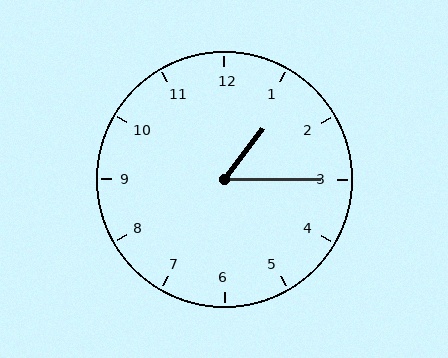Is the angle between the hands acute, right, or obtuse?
It is acute.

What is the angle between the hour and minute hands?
Approximately 52 degrees.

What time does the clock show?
1:15.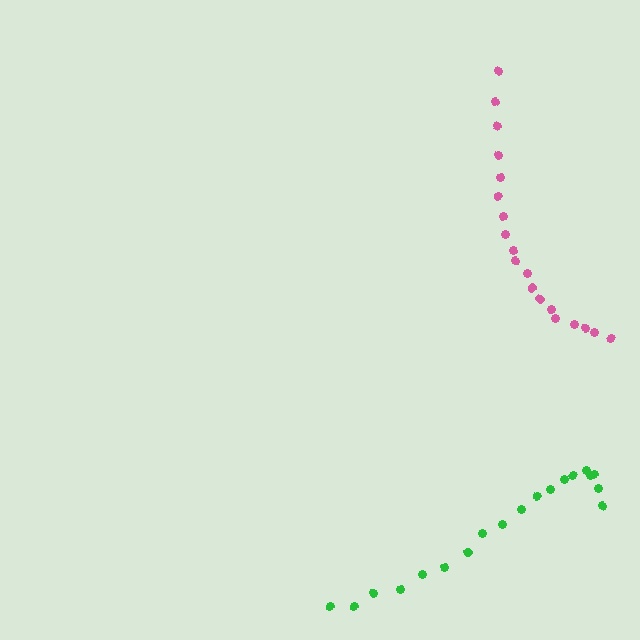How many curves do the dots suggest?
There are 2 distinct paths.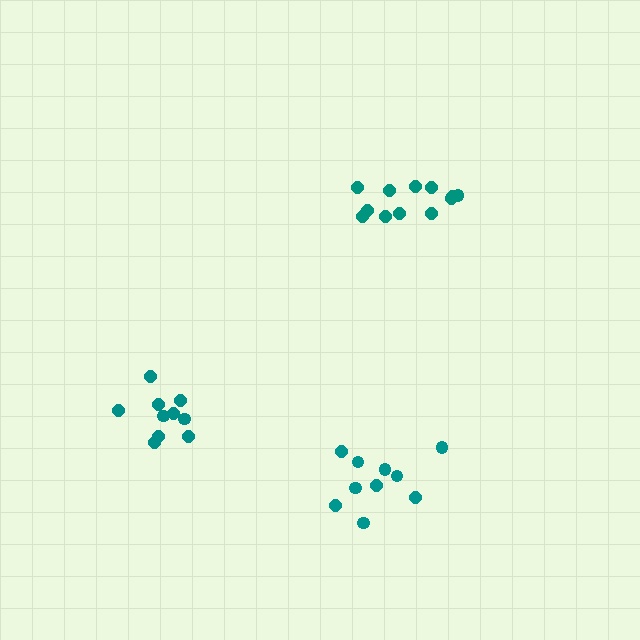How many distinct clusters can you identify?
There are 3 distinct clusters.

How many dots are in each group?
Group 1: 10 dots, Group 2: 12 dots, Group 3: 10 dots (32 total).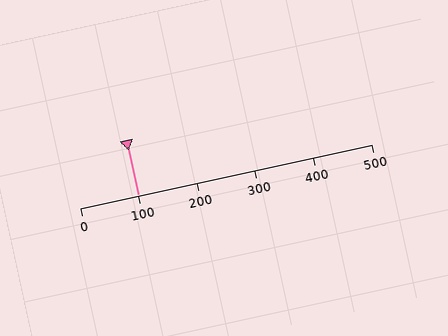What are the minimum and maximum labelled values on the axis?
The axis runs from 0 to 500.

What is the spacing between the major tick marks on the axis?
The major ticks are spaced 100 apart.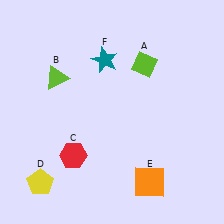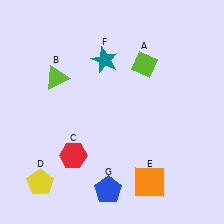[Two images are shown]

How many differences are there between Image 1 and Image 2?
There is 1 difference between the two images.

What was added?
A blue pentagon (G) was added in Image 2.